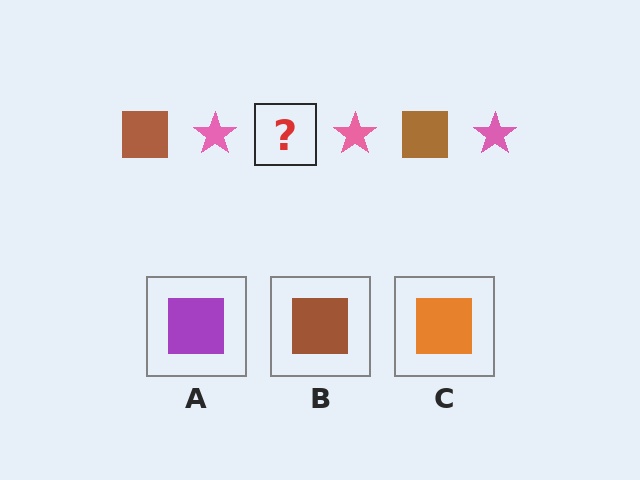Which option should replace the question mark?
Option B.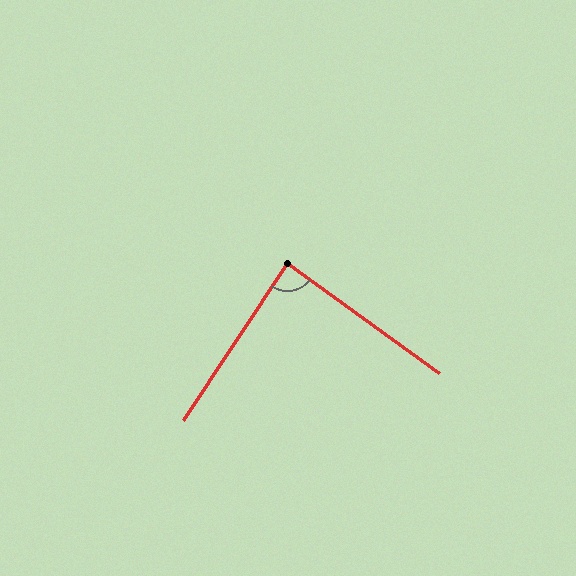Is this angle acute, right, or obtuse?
It is approximately a right angle.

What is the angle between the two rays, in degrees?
Approximately 88 degrees.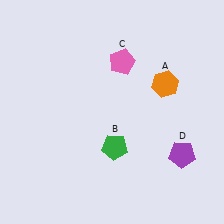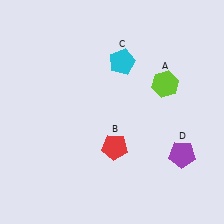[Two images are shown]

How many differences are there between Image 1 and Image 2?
There are 3 differences between the two images.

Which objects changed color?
A changed from orange to lime. B changed from green to red. C changed from pink to cyan.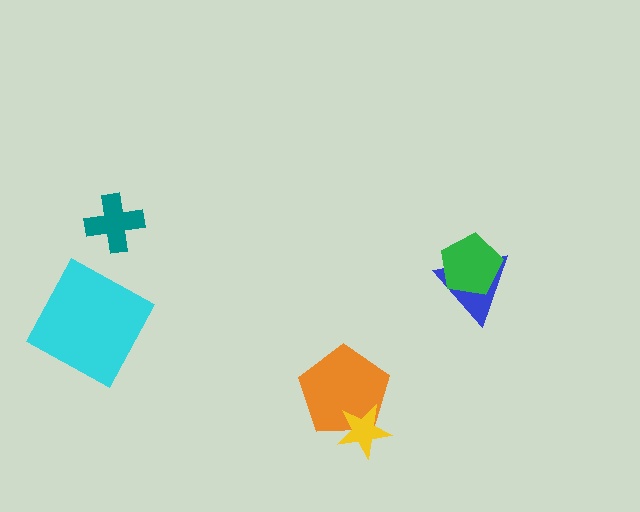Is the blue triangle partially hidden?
Yes, it is partially covered by another shape.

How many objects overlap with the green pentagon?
1 object overlaps with the green pentagon.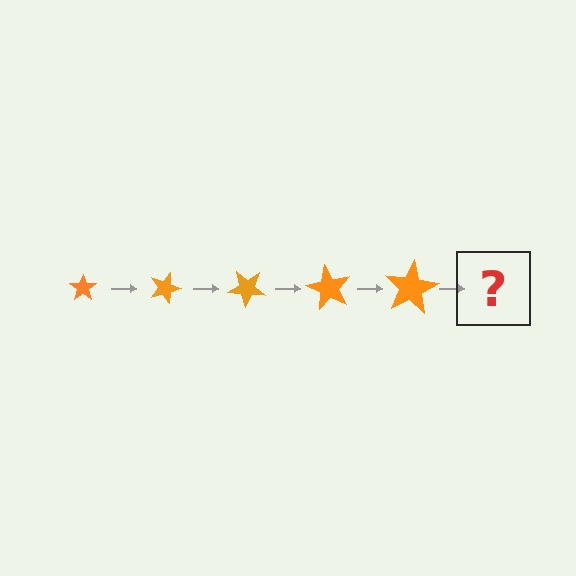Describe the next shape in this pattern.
It should be a star, larger than the previous one and rotated 100 degrees from the start.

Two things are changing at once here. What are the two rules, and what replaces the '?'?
The two rules are that the star grows larger each step and it rotates 20 degrees each step. The '?' should be a star, larger than the previous one and rotated 100 degrees from the start.